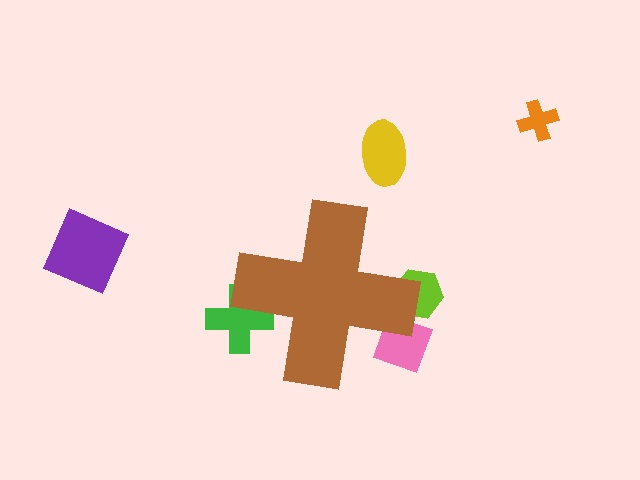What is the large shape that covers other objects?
A brown cross.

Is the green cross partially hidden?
Yes, the green cross is partially hidden behind the brown cross.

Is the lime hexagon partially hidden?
Yes, the lime hexagon is partially hidden behind the brown cross.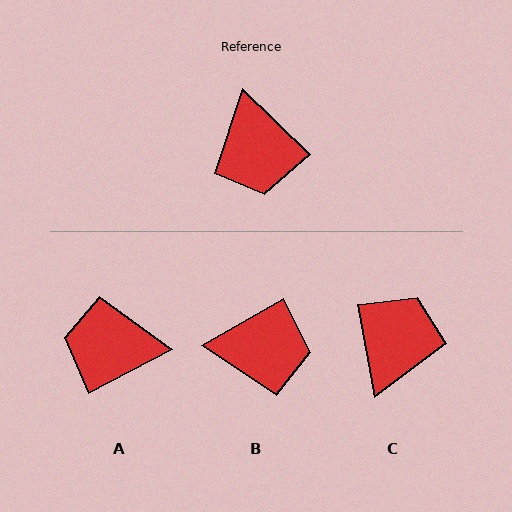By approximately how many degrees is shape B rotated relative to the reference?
Approximately 75 degrees counter-clockwise.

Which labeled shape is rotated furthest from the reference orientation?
C, about 145 degrees away.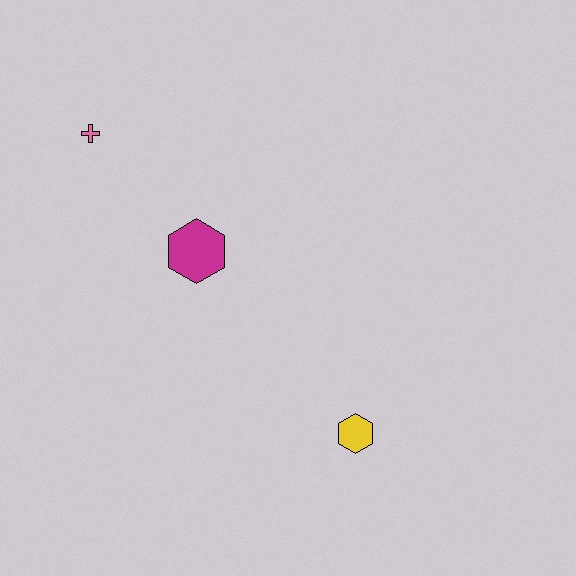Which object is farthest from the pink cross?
The yellow hexagon is farthest from the pink cross.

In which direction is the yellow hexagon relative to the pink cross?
The yellow hexagon is below the pink cross.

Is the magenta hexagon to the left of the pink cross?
No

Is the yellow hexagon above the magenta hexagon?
No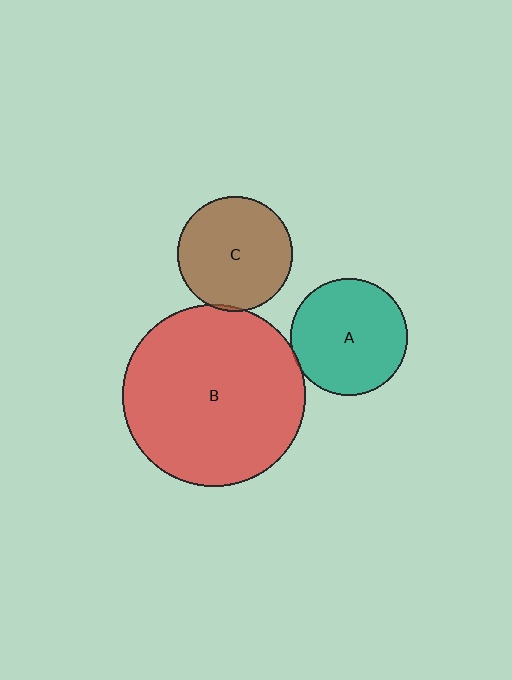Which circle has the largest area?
Circle B (red).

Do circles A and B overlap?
Yes.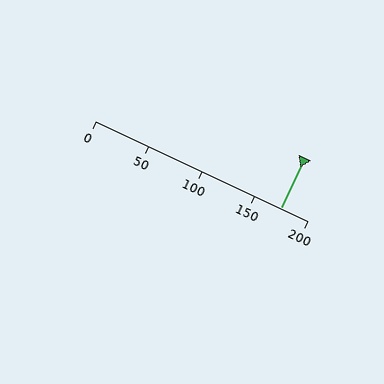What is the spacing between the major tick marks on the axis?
The major ticks are spaced 50 apart.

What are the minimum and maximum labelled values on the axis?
The axis runs from 0 to 200.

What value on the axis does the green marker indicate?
The marker indicates approximately 175.